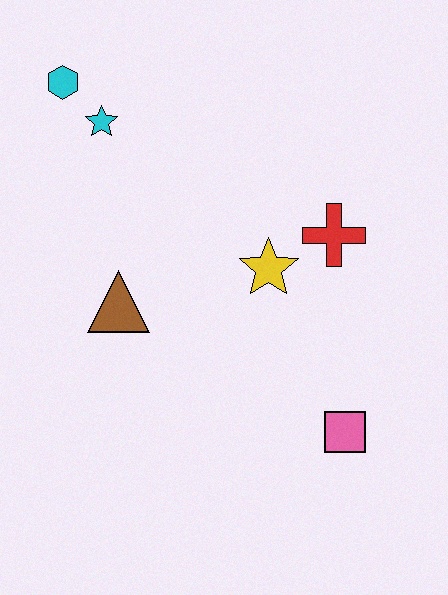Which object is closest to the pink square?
The yellow star is closest to the pink square.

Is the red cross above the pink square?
Yes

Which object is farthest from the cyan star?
The pink square is farthest from the cyan star.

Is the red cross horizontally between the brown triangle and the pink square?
Yes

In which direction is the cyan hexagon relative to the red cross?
The cyan hexagon is to the left of the red cross.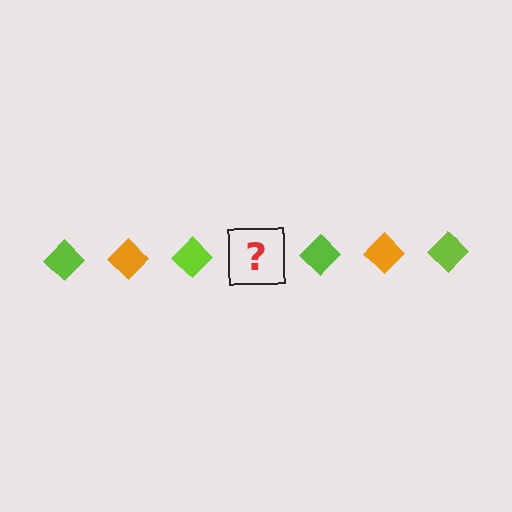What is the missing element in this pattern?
The missing element is an orange diamond.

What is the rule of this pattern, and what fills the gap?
The rule is that the pattern cycles through lime, orange diamonds. The gap should be filled with an orange diamond.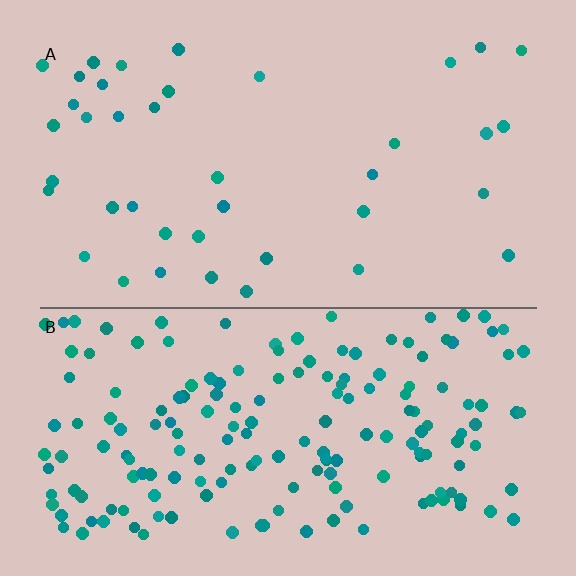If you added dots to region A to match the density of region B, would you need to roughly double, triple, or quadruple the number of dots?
Approximately quadruple.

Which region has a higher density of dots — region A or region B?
B (the bottom).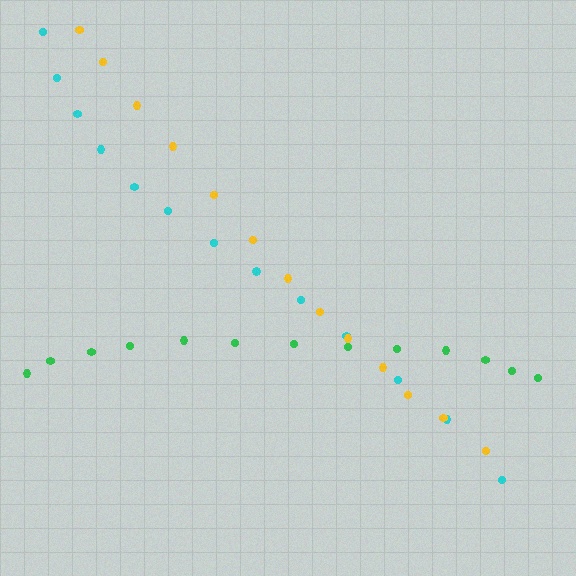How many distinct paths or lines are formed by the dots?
There are 3 distinct paths.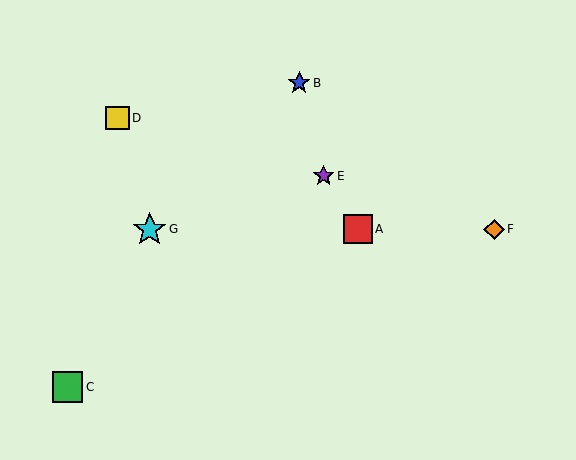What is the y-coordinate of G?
Object G is at y≈229.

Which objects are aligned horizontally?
Objects A, F, G are aligned horizontally.